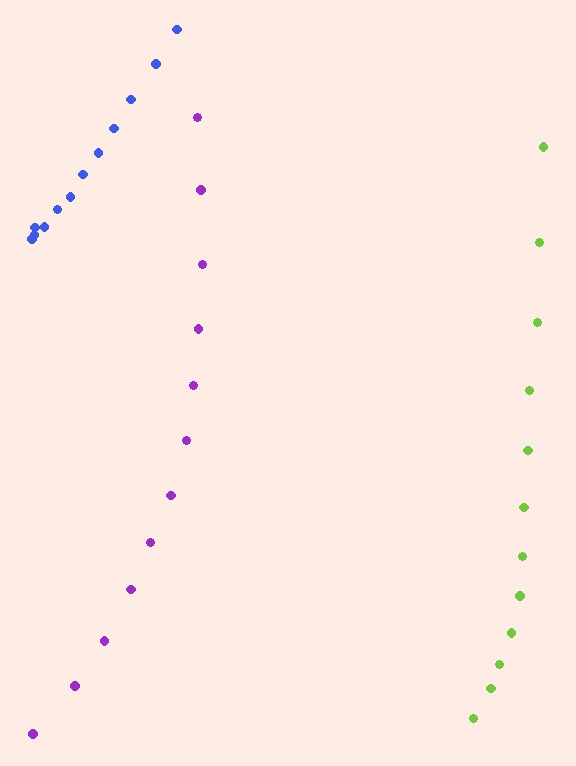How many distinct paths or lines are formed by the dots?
There are 3 distinct paths.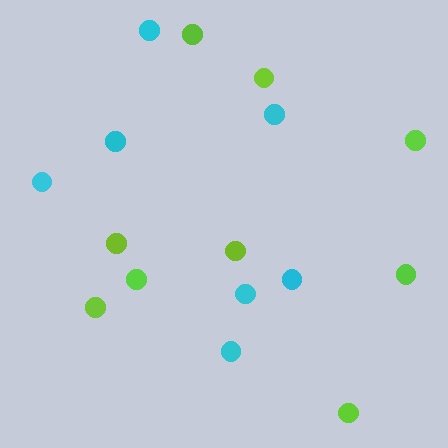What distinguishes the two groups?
There are 2 groups: one group of lime circles (9) and one group of cyan circles (7).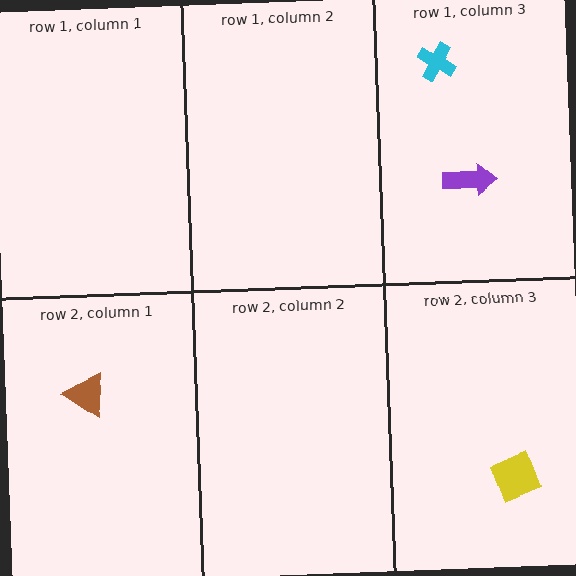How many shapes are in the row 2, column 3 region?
1.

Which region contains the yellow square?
The row 2, column 3 region.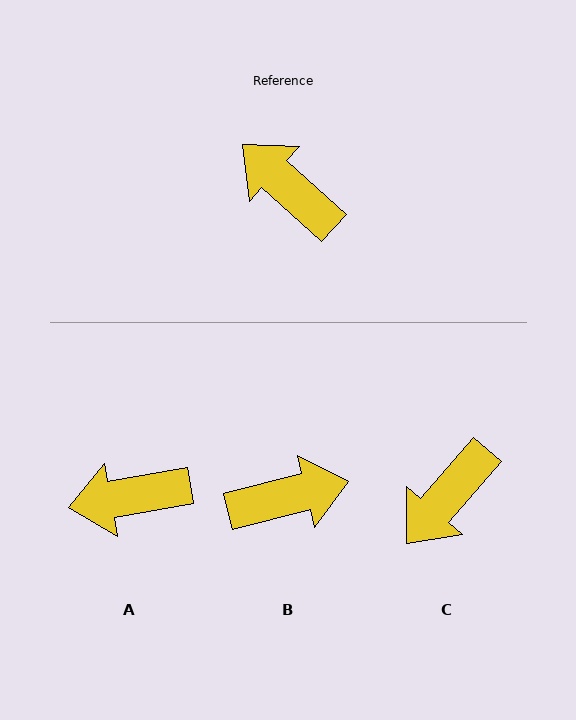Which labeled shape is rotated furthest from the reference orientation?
B, about 124 degrees away.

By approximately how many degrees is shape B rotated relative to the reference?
Approximately 124 degrees clockwise.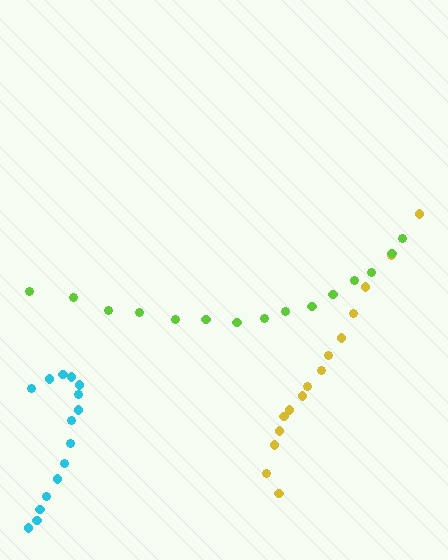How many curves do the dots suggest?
There are 3 distinct paths.